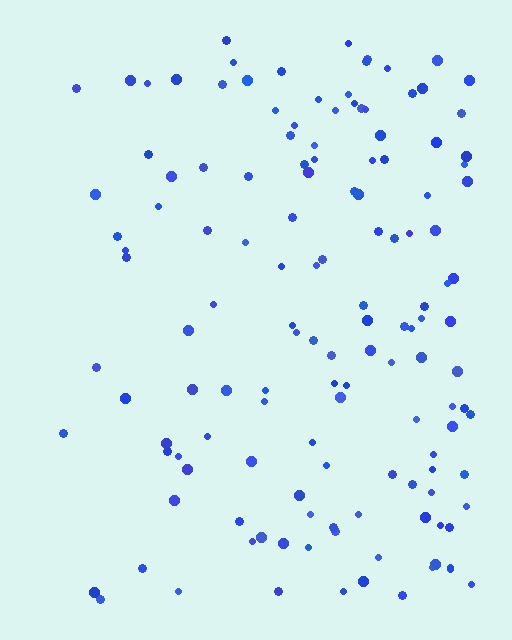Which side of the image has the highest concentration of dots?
The right.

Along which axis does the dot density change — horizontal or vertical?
Horizontal.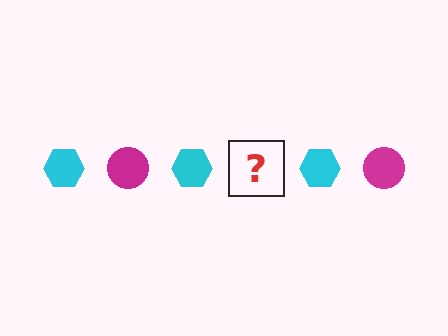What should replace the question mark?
The question mark should be replaced with a magenta circle.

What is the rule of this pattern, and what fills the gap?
The rule is that the pattern alternates between cyan hexagon and magenta circle. The gap should be filled with a magenta circle.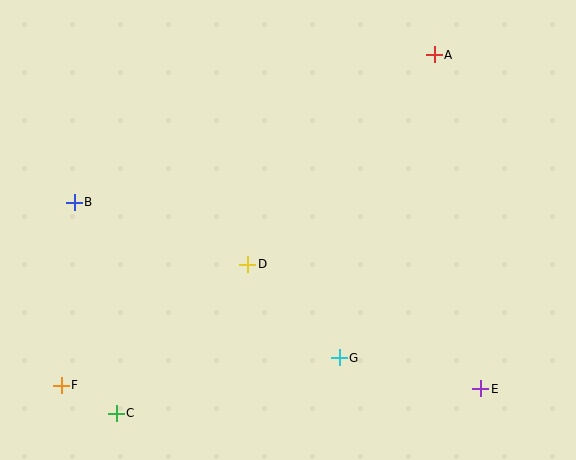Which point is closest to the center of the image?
Point D at (248, 264) is closest to the center.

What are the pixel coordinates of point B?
Point B is at (74, 202).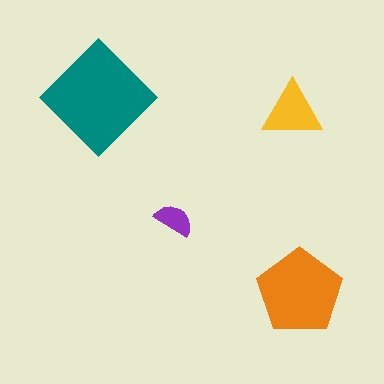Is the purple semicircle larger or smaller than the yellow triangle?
Smaller.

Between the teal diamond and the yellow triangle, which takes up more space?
The teal diamond.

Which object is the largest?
The teal diamond.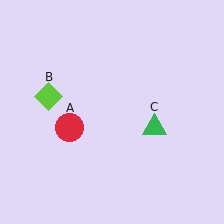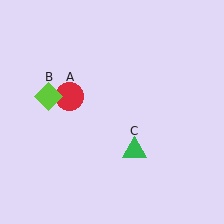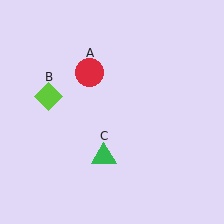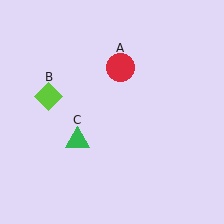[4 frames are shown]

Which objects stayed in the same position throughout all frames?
Lime diamond (object B) remained stationary.